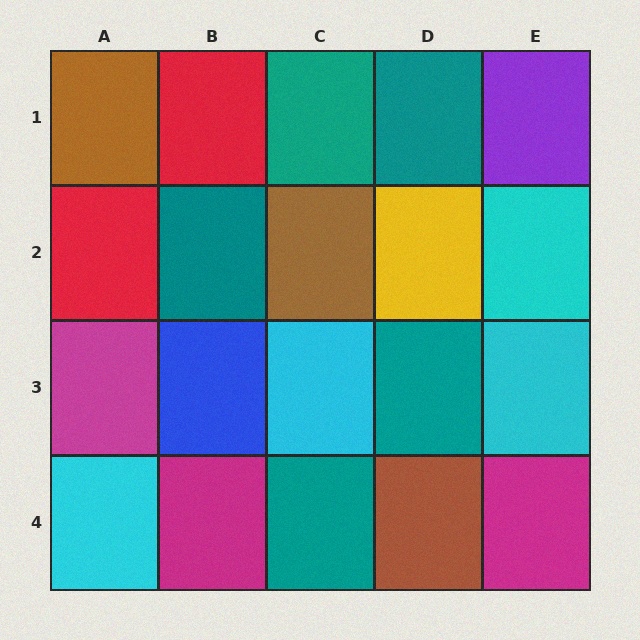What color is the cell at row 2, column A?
Red.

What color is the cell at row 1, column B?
Red.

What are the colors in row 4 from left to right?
Cyan, magenta, teal, brown, magenta.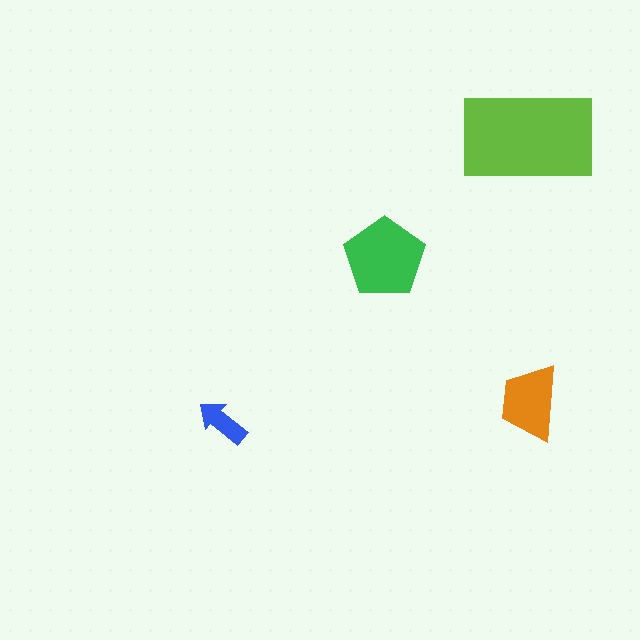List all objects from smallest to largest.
The blue arrow, the orange trapezoid, the green pentagon, the lime rectangle.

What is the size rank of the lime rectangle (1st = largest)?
1st.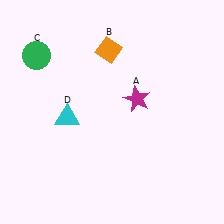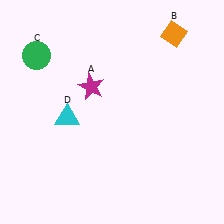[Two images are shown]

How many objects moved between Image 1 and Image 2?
2 objects moved between the two images.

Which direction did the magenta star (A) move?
The magenta star (A) moved left.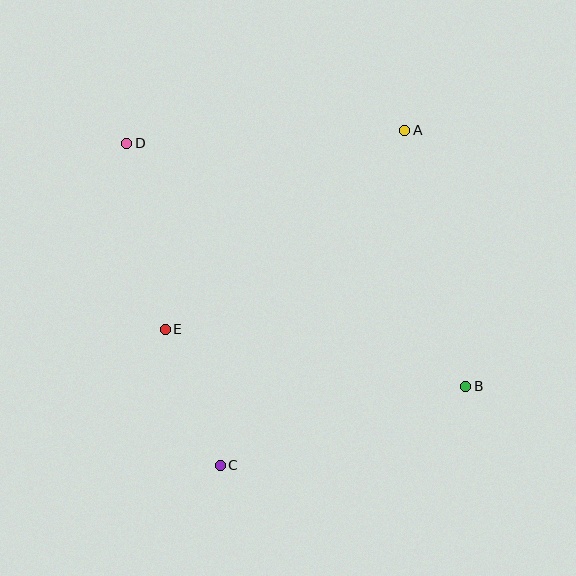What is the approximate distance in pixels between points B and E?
The distance between B and E is approximately 306 pixels.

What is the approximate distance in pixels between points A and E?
The distance between A and E is approximately 312 pixels.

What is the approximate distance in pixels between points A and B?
The distance between A and B is approximately 263 pixels.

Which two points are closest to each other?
Points C and E are closest to each other.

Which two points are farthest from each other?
Points B and D are farthest from each other.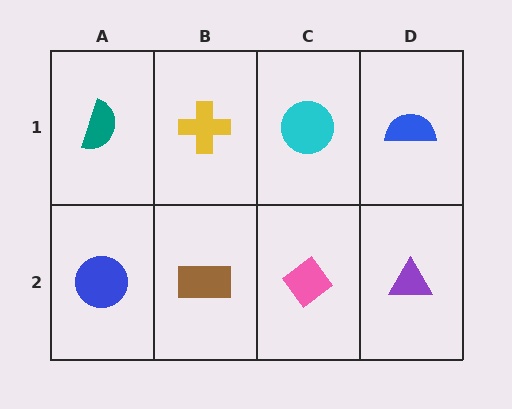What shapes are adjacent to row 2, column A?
A teal semicircle (row 1, column A), a brown rectangle (row 2, column B).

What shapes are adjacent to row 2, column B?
A yellow cross (row 1, column B), a blue circle (row 2, column A), a pink diamond (row 2, column C).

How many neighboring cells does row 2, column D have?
2.